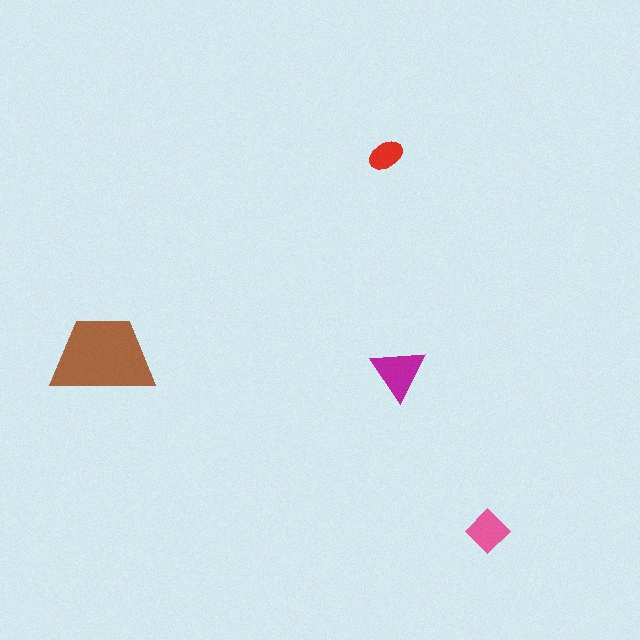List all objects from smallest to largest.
The red ellipse, the pink diamond, the magenta triangle, the brown trapezoid.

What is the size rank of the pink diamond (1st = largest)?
3rd.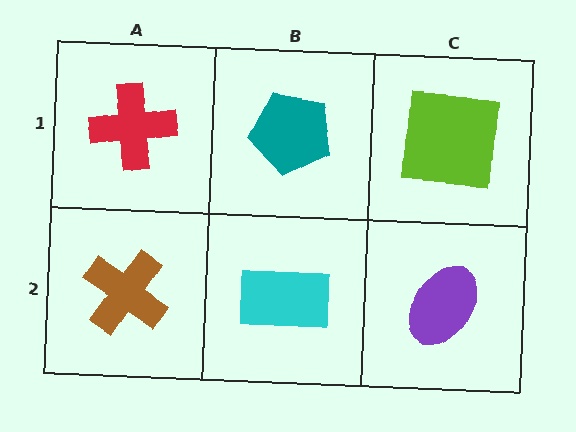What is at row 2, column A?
A brown cross.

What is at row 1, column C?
A lime square.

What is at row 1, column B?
A teal pentagon.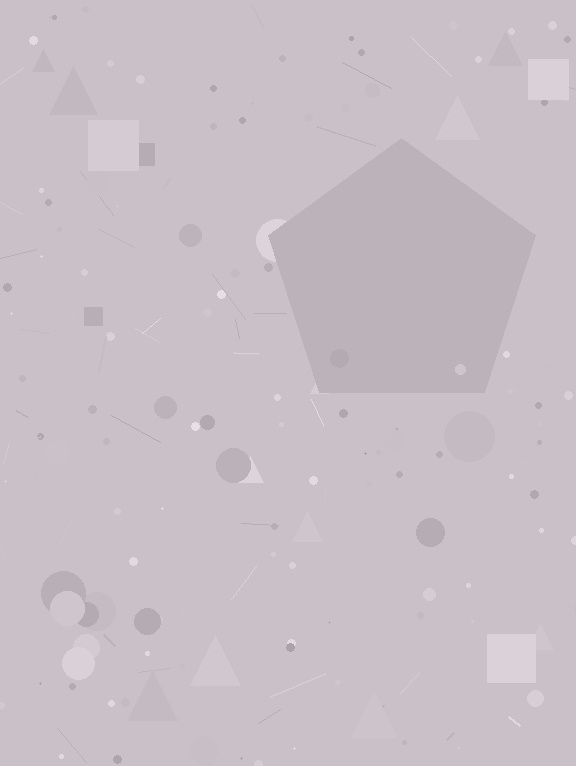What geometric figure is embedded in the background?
A pentagon is embedded in the background.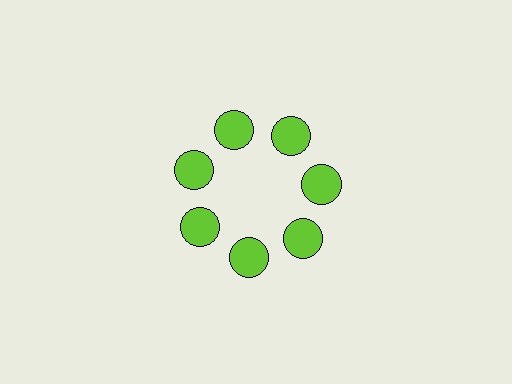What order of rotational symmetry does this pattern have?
This pattern has 7-fold rotational symmetry.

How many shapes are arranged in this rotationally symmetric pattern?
There are 7 shapes, arranged in 7 groups of 1.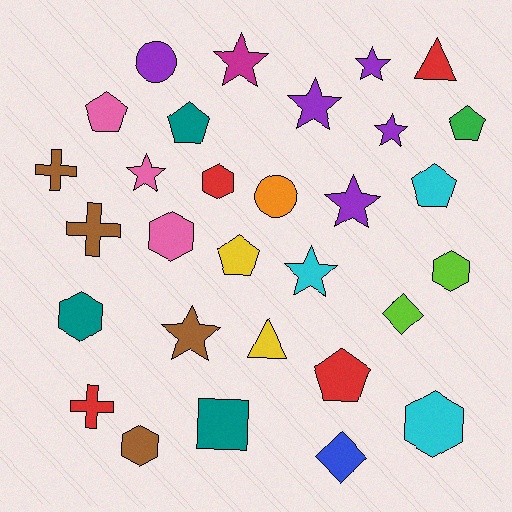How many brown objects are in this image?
There are 4 brown objects.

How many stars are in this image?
There are 8 stars.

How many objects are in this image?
There are 30 objects.